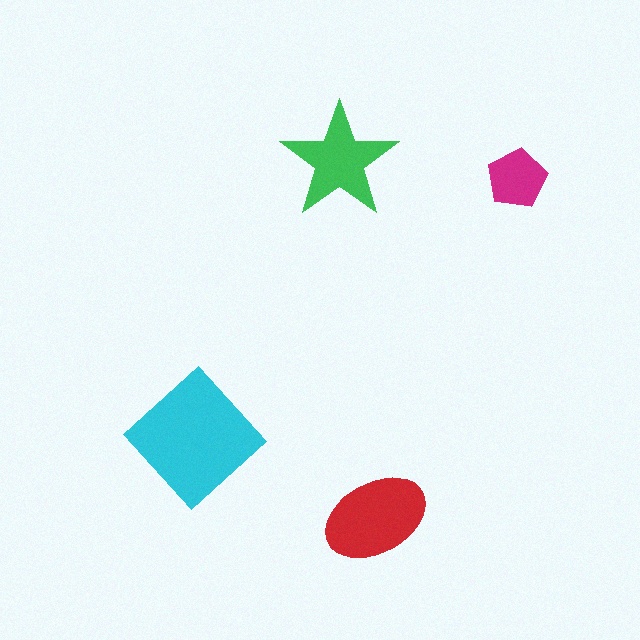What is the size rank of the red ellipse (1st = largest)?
2nd.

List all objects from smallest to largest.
The magenta pentagon, the green star, the red ellipse, the cyan diamond.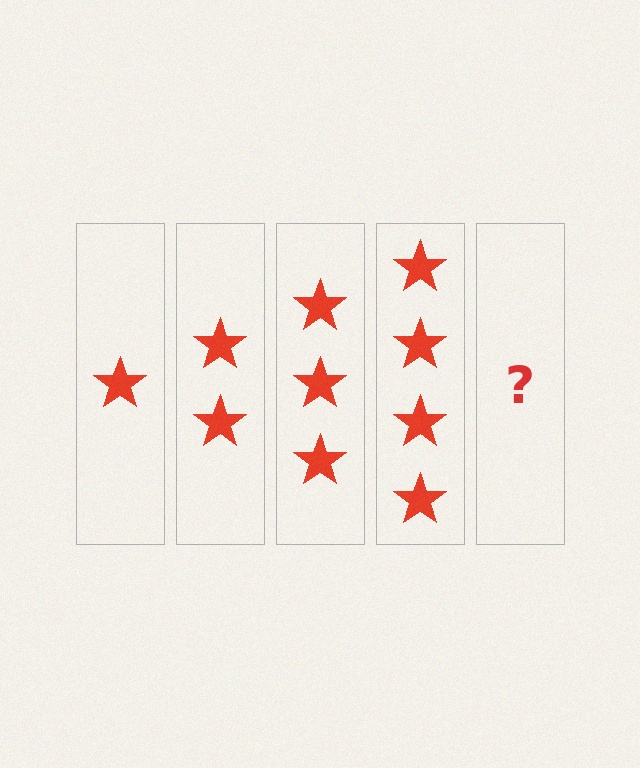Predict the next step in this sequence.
The next step is 5 stars.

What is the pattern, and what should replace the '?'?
The pattern is that each step adds one more star. The '?' should be 5 stars.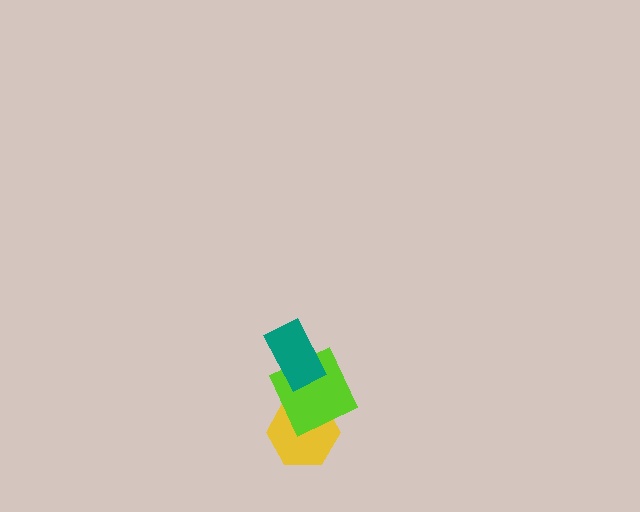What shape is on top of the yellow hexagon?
The lime square is on top of the yellow hexagon.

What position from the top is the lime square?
The lime square is 2nd from the top.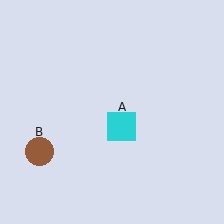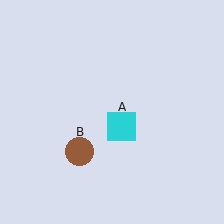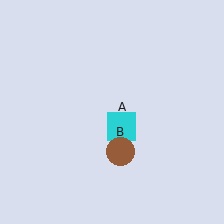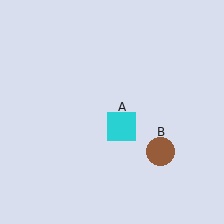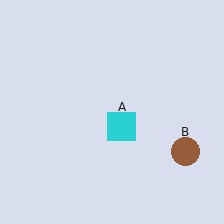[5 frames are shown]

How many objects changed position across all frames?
1 object changed position: brown circle (object B).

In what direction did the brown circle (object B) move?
The brown circle (object B) moved right.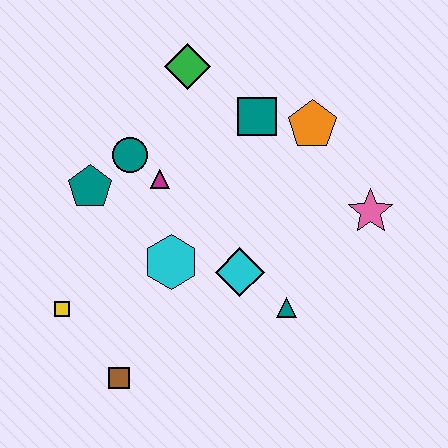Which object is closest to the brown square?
The yellow square is closest to the brown square.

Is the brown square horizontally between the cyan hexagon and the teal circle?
No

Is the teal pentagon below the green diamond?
Yes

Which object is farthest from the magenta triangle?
The pink star is farthest from the magenta triangle.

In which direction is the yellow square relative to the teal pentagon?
The yellow square is below the teal pentagon.